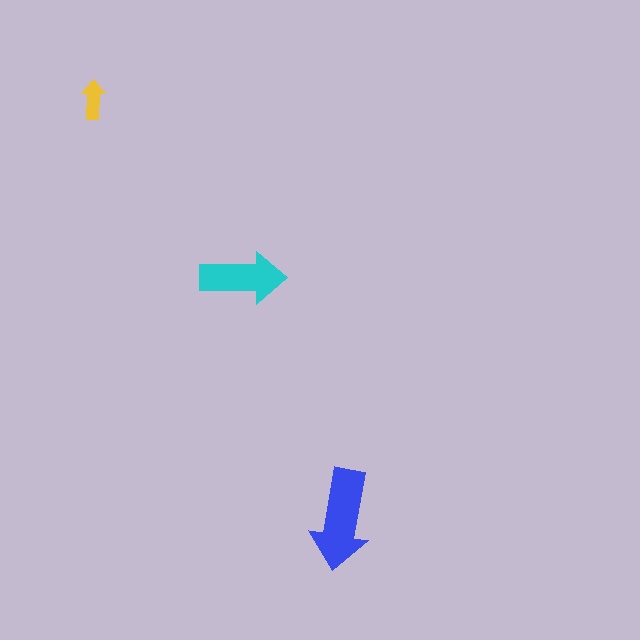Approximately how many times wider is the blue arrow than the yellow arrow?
About 2.5 times wider.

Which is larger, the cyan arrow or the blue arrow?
The blue one.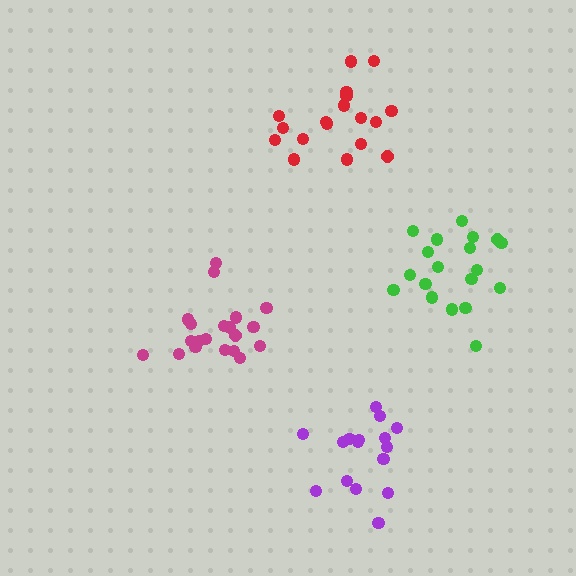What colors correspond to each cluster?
The clusters are colored: magenta, purple, green, red.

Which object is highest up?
The red cluster is topmost.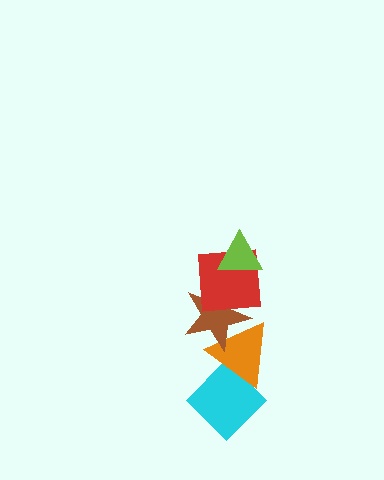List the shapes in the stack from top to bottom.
From top to bottom: the lime triangle, the red square, the brown star, the orange triangle, the cyan diamond.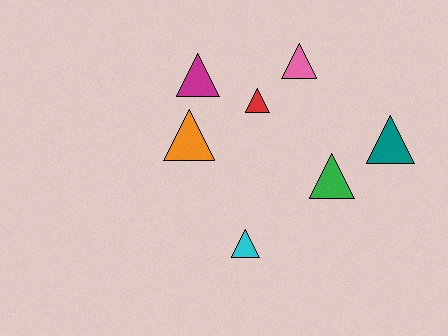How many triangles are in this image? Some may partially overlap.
There are 7 triangles.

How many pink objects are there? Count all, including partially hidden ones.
There is 1 pink object.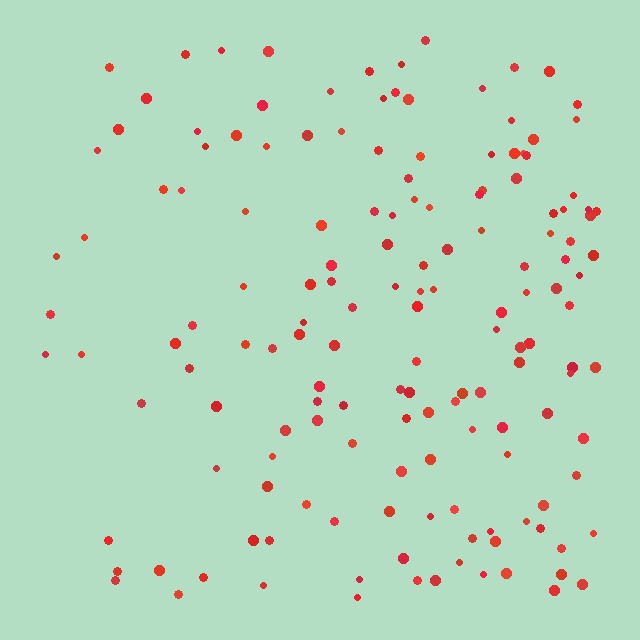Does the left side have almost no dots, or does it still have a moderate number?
Still a moderate number, just noticeably fewer than the right.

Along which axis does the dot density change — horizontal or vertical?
Horizontal.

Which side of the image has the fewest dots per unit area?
The left.